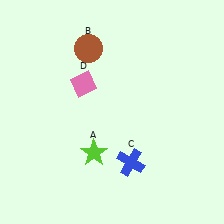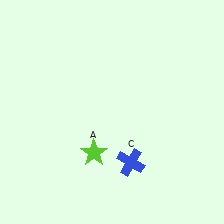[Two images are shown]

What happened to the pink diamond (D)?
The pink diamond (D) was removed in Image 2. It was in the top-left area of Image 1.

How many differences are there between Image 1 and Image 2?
There are 2 differences between the two images.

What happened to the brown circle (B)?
The brown circle (B) was removed in Image 2. It was in the top-left area of Image 1.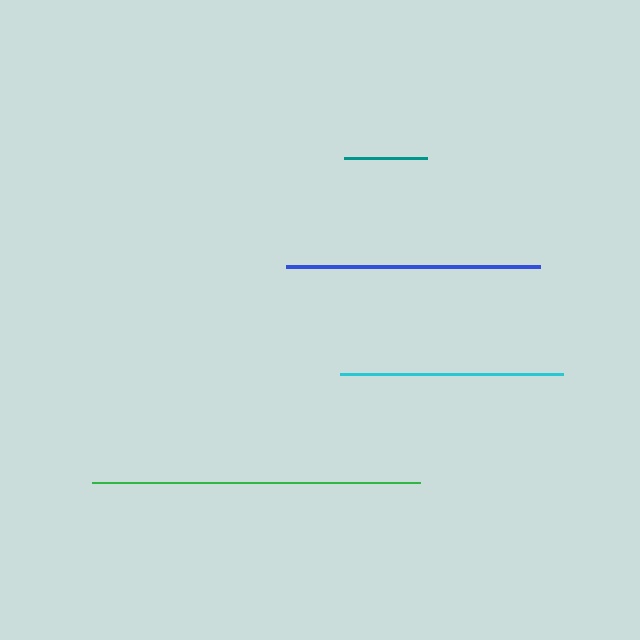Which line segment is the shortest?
The teal line is the shortest at approximately 83 pixels.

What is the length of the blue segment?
The blue segment is approximately 254 pixels long.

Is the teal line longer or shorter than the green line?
The green line is longer than the teal line.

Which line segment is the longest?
The green line is the longest at approximately 329 pixels.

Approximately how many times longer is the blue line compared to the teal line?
The blue line is approximately 3.1 times the length of the teal line.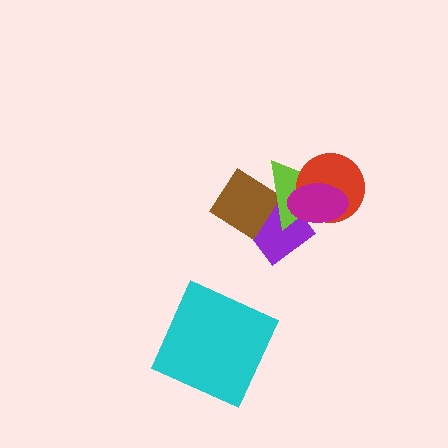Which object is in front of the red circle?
The magenta ellipse is in front of the red circle.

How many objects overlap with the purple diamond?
3 objects overlap with the purple diamond.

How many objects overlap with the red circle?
2 objects overlap with the red circle.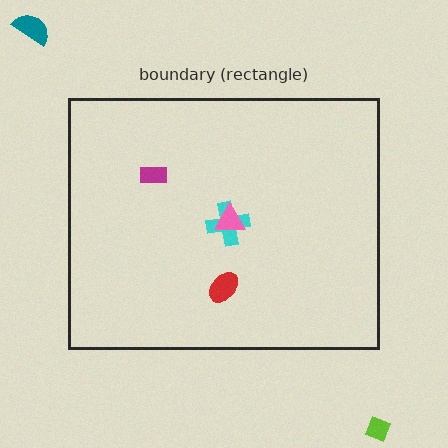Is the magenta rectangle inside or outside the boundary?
Inside.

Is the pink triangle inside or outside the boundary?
Inside.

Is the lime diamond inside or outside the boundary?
Outside.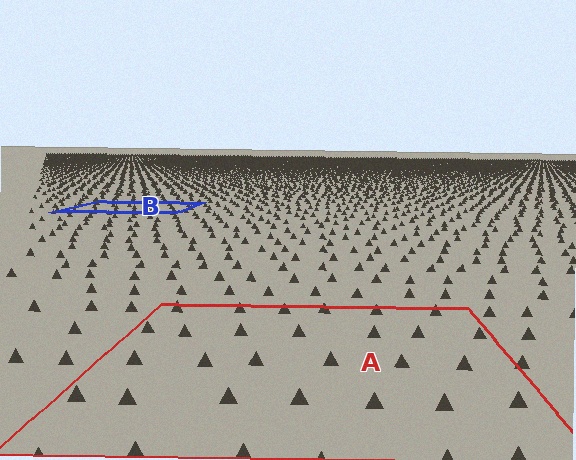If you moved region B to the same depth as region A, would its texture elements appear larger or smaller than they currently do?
They would appear larger. At a closer depth, the same texture elements are projected at a bigger on-screen size.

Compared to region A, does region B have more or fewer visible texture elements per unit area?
Region B has more texture elements per unit area — they are packed more densely because it is farther away.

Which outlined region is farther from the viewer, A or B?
Region B is farther from the viewer — the texture elements inside it appear smaller and more densely packed.